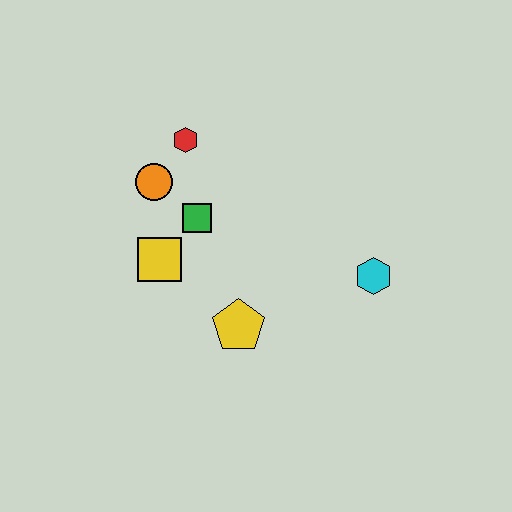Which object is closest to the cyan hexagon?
The yellow pentagon is closest to the cyan hexagon.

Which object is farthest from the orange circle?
The cyan hexagon is farthest from the orange circle.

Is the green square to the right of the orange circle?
Yes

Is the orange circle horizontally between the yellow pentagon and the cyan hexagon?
No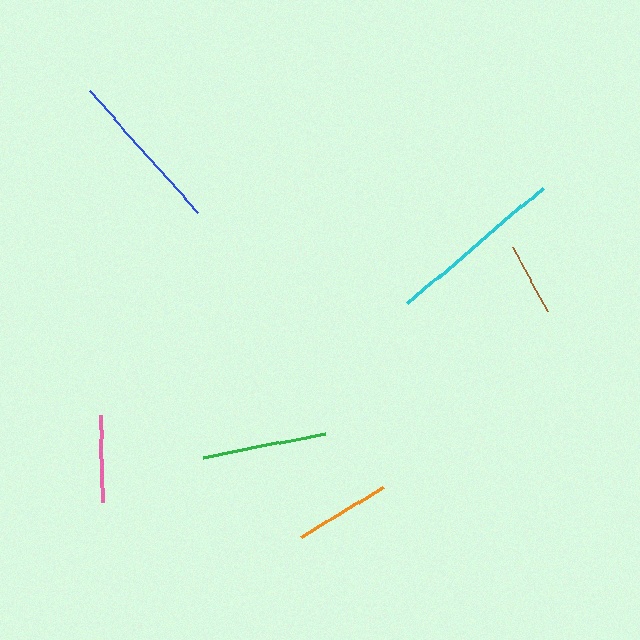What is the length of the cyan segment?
The cyan segment is approximately 178 pixels long.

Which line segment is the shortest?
The brown line is the shortest at approximately 73 pixels.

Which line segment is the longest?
The cyan line is the longest at approximately 178 pixels.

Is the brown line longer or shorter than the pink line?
The pink line is longer than the brown line.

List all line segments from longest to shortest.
From longest to shortest: cyan, blue, green, orange, pink, brown.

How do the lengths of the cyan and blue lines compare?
The cyan and blue lines are approximately the same length.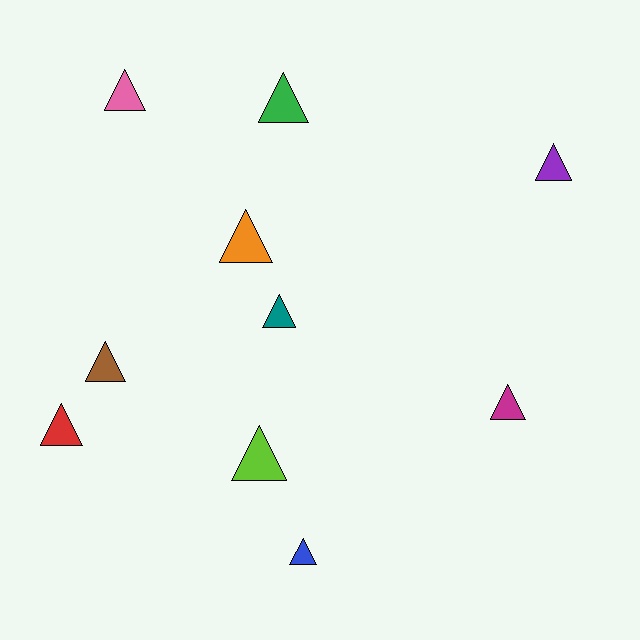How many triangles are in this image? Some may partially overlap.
There are 10 triangles.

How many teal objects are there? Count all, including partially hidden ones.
There is 1 teal object.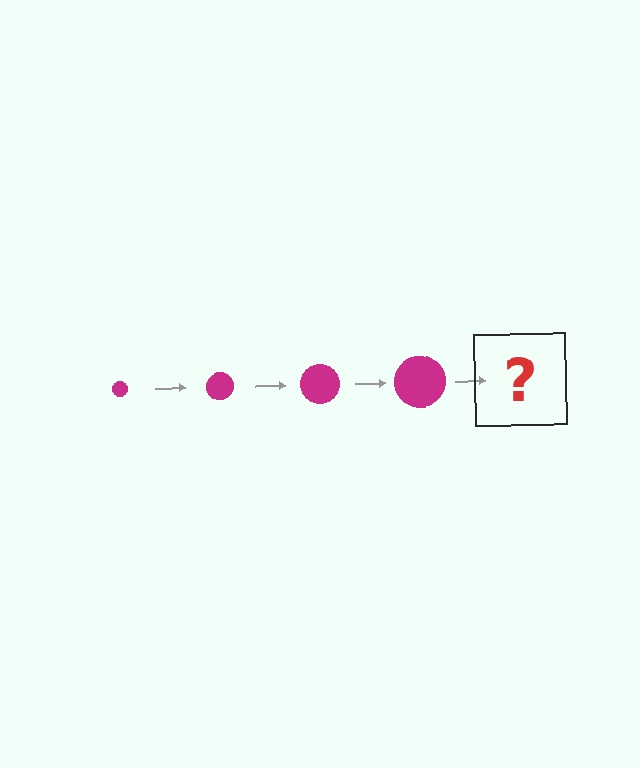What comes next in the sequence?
The next element should be a magenta circle, larger than the previous one.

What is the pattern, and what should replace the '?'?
The pattern is that the circle gets progressively larger each step. The '?' should be a magenta circle, larger than the previous one.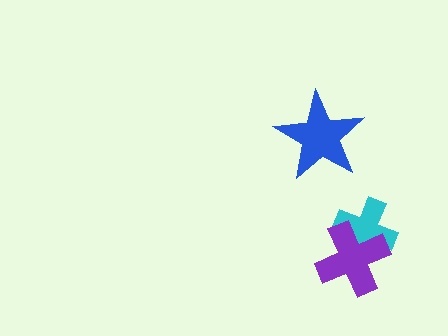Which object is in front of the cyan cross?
The purple cross is in front of the cyan cross.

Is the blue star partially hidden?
No, no other shape covers it.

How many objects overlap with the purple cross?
1 object overlaps with the purple cross.